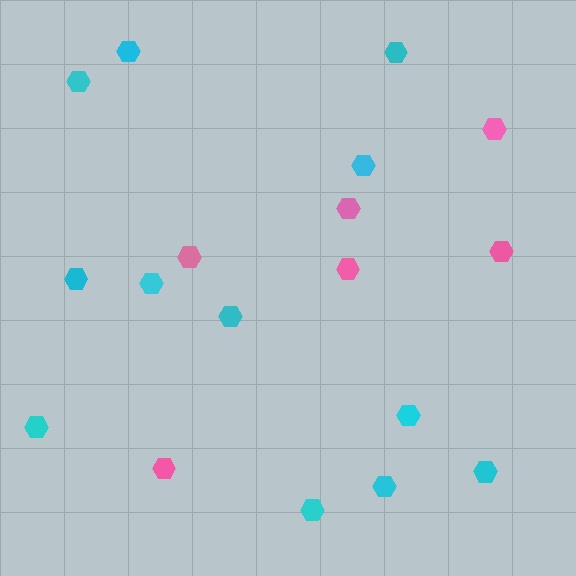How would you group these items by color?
There are 2 groups: one group of cyan hexagons (12) and one group of pink hexagons (6).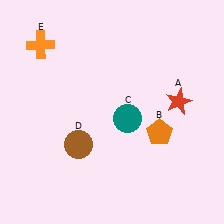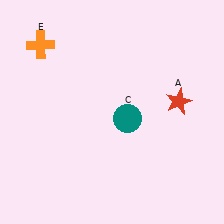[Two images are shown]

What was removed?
The brown circle (D), the orange pentagon (B) were removed in Image 2.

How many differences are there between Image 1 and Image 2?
There are 2 differences between the two images.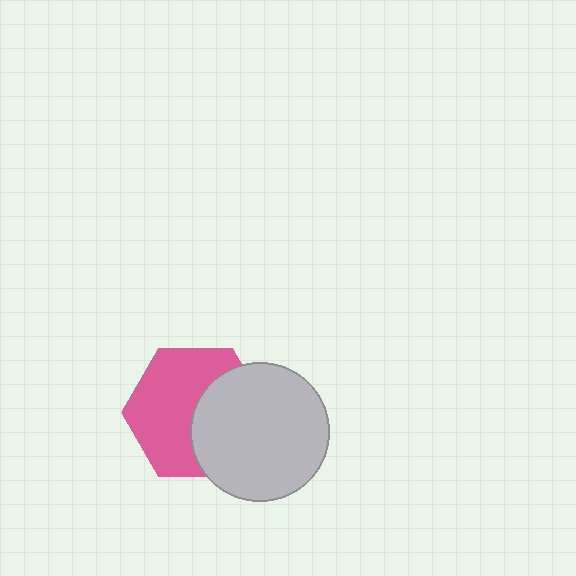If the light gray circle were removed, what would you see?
You would see the complete pink hexagon.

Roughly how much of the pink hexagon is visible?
About half of it is visible (roughly 59%).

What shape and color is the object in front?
The object in front is a light gray circle.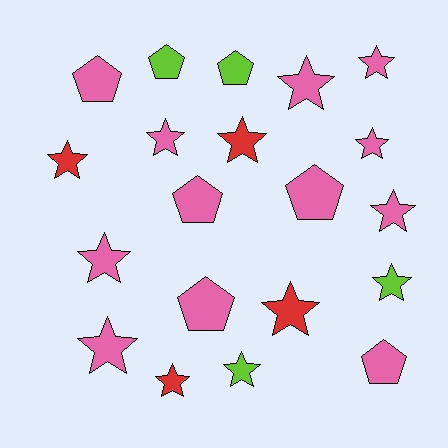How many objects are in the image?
There are 20 objects.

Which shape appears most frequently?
Star, with 13 objects.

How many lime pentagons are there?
There are 2 lime pentagons.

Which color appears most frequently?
Pink, with 12 objects.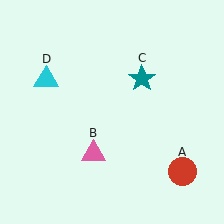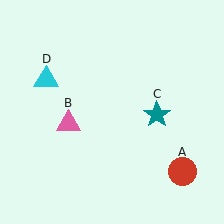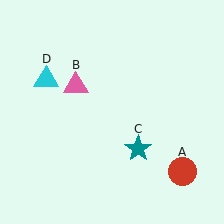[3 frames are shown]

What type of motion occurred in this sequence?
The pink triangle (object B), teal star (object C) rotated clockwise around the center of the scene.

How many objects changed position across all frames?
2 objects changed position: pink triangle (object B), teal star (object C).